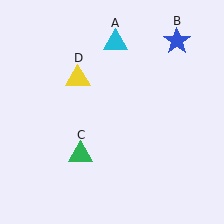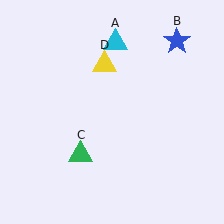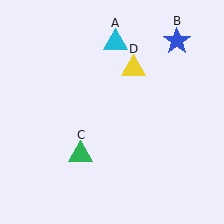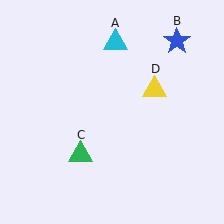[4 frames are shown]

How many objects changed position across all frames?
1 object changed position: yellow triangle (object D).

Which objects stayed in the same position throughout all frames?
Cyan triangle (object A) and blue star (object B) and green triangle (object C) remained stationary.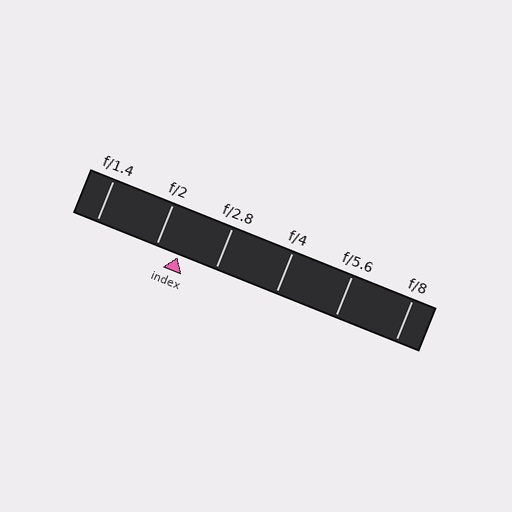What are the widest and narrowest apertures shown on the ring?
The widest aperture shown is f/1.4 and the narrowest is f/8.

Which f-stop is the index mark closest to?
The index mark is closest to f/2.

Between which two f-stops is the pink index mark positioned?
The index mark is between f/2 and f/2.8.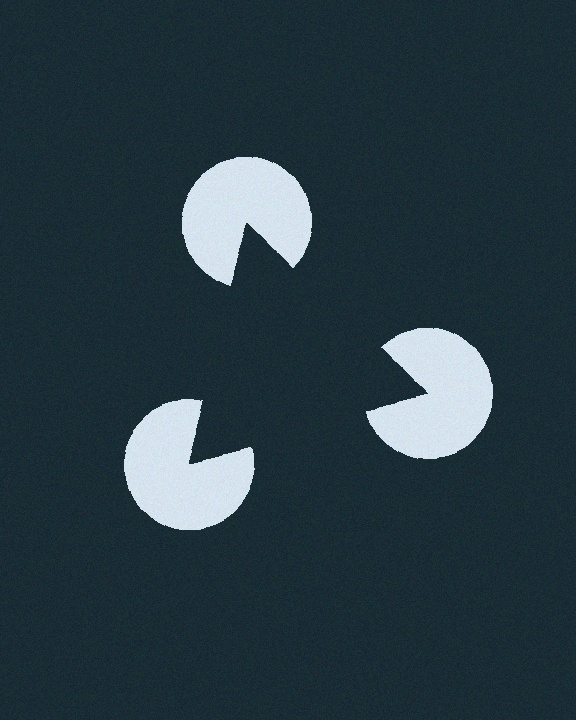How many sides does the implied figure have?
3 sides.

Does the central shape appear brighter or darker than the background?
It typically appears slightly darker than the background, even though no actual brightness change is drawn.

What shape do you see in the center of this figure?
An illusory triangle — its edges are inferred from the aligned wedge cuts in the pac-man discs, not physically drawn.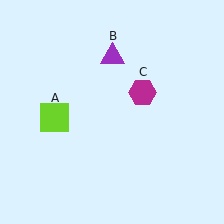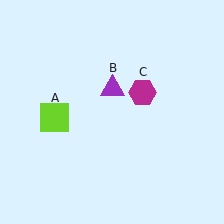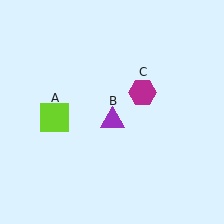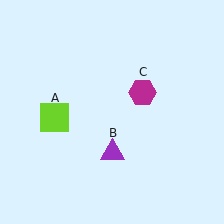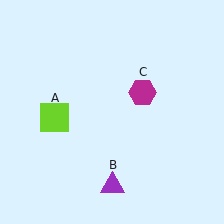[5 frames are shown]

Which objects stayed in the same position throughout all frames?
Lime square (object A) and magenta hexagon (object C) remained stationary.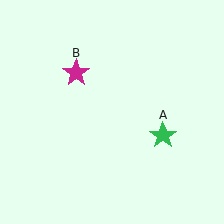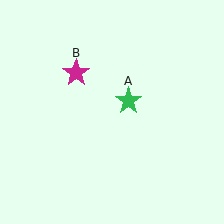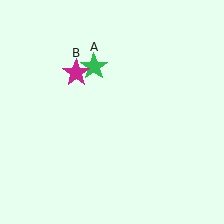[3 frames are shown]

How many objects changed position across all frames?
1 object changed position: green star (object A).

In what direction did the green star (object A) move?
The green star (object A) moved up and to the left.